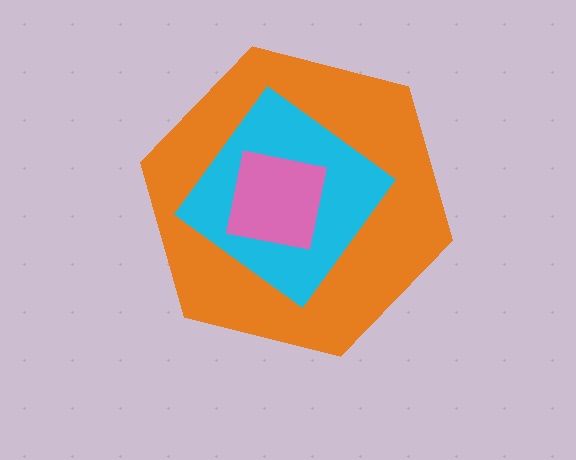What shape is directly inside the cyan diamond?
The pink square.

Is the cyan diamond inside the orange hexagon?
Yes.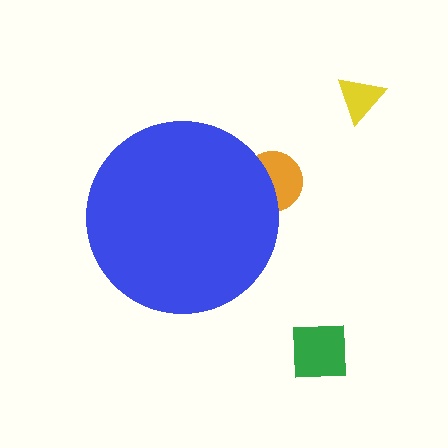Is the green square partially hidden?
No, the green square is fully visible.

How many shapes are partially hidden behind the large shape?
1 shape is partially hidden.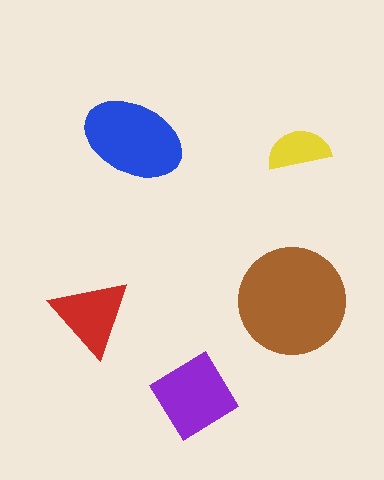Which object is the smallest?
The yellow semicircle.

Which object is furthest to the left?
The red triangle is leftmost.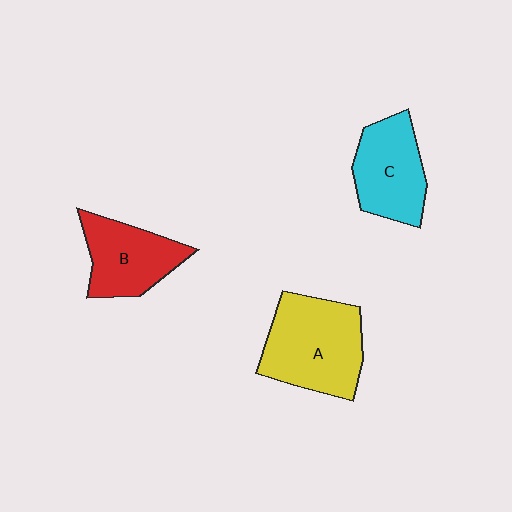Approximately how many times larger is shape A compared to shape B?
Approximately 1.4 times.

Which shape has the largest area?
Shape A (yellow).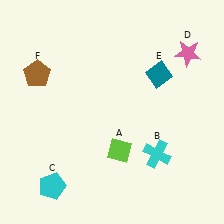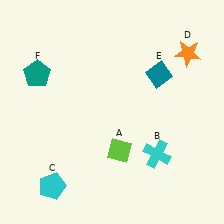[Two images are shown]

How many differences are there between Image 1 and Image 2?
There are 2 differences between the two images.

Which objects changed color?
D changed from pink to orange. F changed from brown to teal.